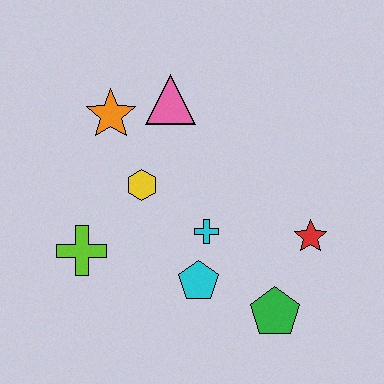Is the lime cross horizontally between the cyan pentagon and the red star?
No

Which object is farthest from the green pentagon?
The orange star is farthest from the green pentagon.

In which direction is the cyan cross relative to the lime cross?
The cyan cross is to the right of the lime cross.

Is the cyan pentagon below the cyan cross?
Yes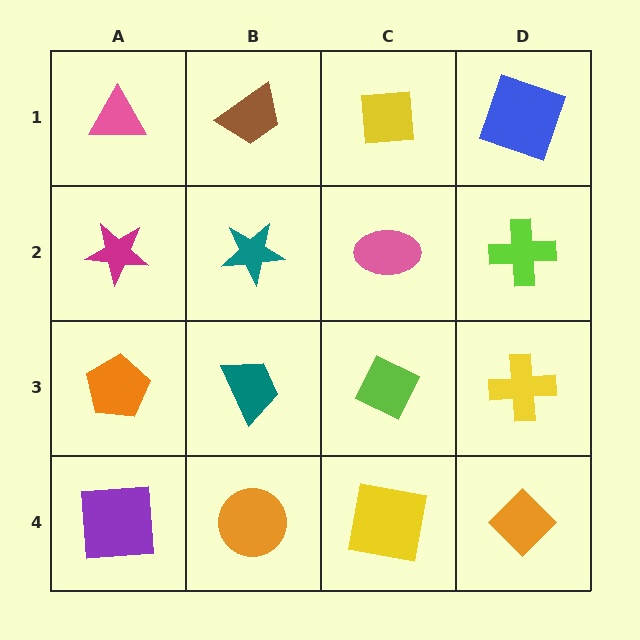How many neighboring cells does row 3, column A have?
3.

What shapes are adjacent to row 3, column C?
A pink ellipse (row 2, column C), a yellow square (row 4, column C), a teal trapezoid (row 3, column B), a yellow cross (row 3, column D).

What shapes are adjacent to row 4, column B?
A teal trapezoid (row 3, column B), a purple square (row 4, column A), a yellow square (row 4, column C).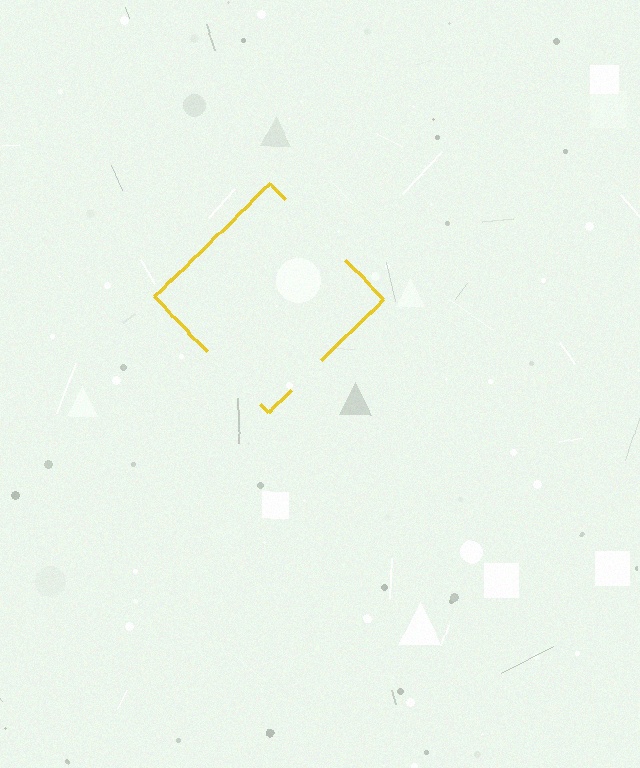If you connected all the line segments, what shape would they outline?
They would outline a diamond.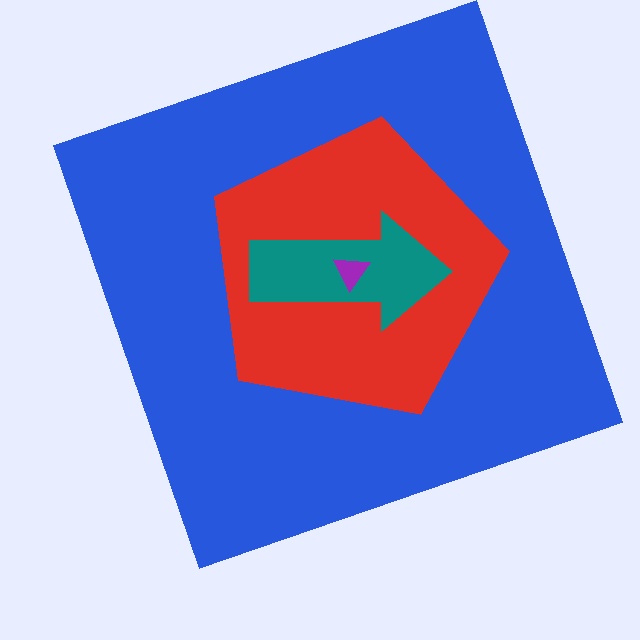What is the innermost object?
The purple triangle.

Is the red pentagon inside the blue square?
Yes.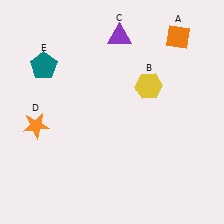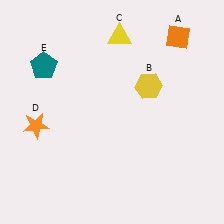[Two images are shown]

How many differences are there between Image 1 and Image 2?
There is 1 difference between the two images.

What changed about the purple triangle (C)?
In Image 1, C is purple. In Image 2, it changed to yellow.